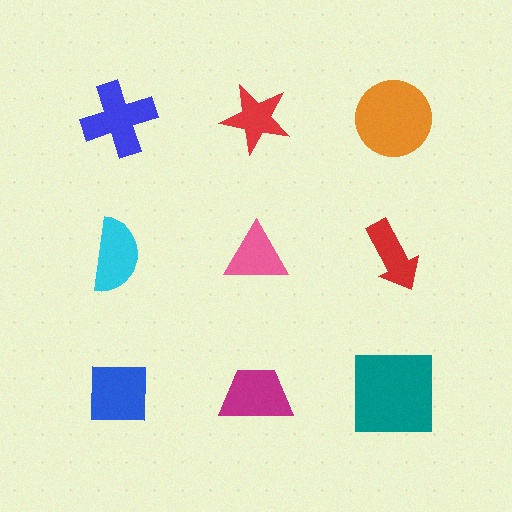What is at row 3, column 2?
A magenta trapezoid.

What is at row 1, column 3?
An orange circle.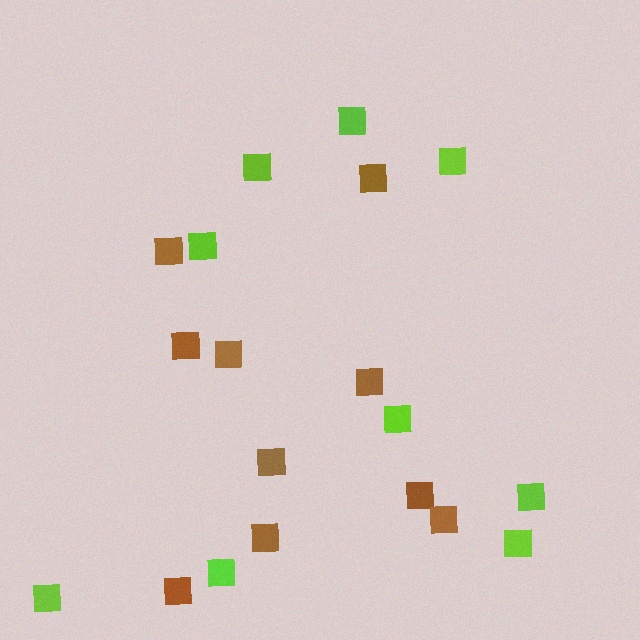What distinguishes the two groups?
There are 2 groups: one group of lime squares (9) and one group of brown squares (10).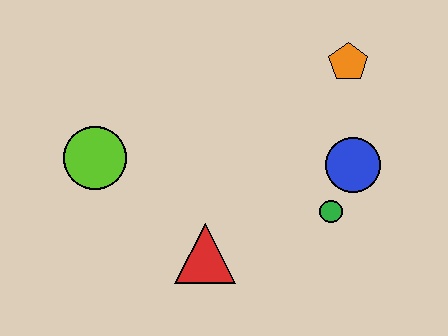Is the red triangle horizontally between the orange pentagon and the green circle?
No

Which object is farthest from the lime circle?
The orange pentagon is farthest from the lime circle.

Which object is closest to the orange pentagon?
The blue circle is closest to the orange pentagon.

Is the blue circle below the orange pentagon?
Yes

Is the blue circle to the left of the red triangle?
No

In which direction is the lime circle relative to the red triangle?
The lime circle is to the left of the red triangle.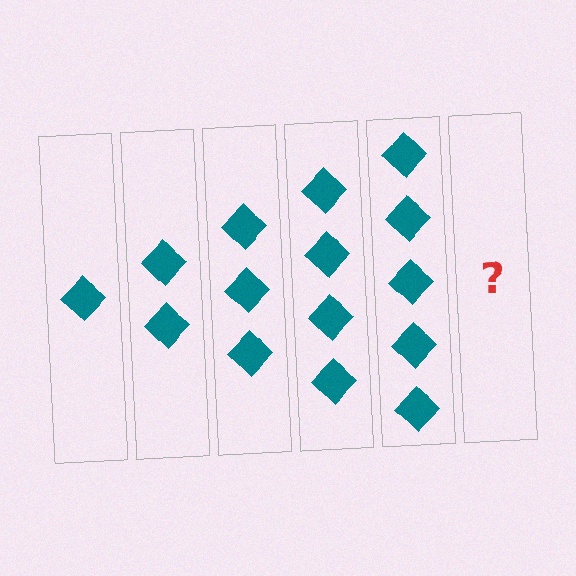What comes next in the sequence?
The next element should be 6 diamonds.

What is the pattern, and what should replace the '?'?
The pattern is that each step adds one more diamond. The '?' should be 6 diamonds.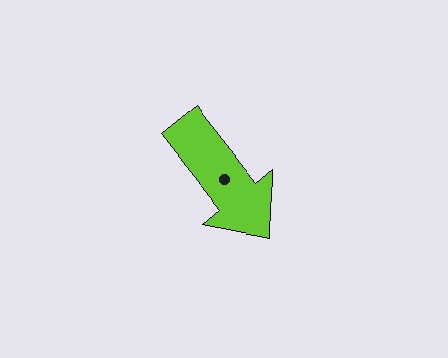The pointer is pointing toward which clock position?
Roughly 5 o'clock.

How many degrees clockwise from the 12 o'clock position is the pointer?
Approximately 141 degrees.